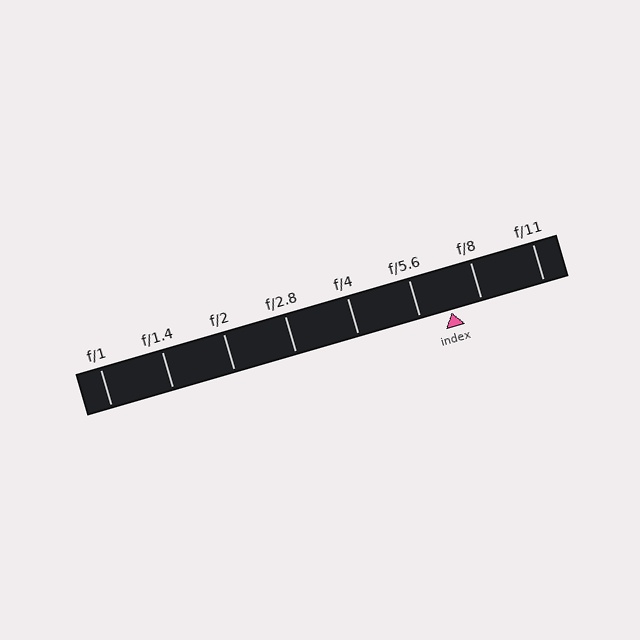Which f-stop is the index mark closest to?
The index mark is closest to f/5.6.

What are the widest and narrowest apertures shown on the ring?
The widest aperture shown is f/1 and the narrowest is f/11.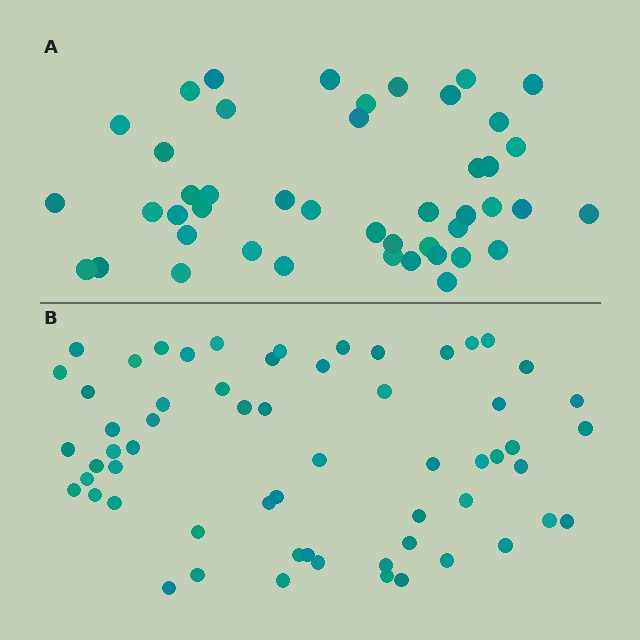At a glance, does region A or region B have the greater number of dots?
Region B (the bottom region) has more dots.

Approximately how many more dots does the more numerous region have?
Region B has approximately 15 more dots than region A.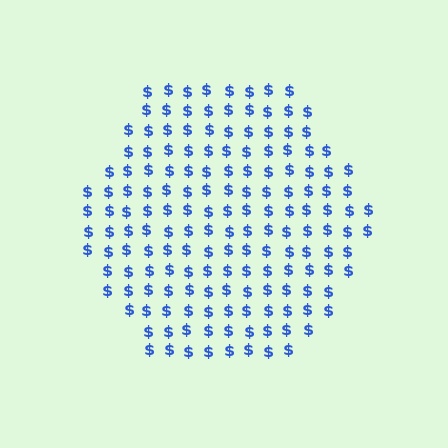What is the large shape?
The large shape is a hexagon.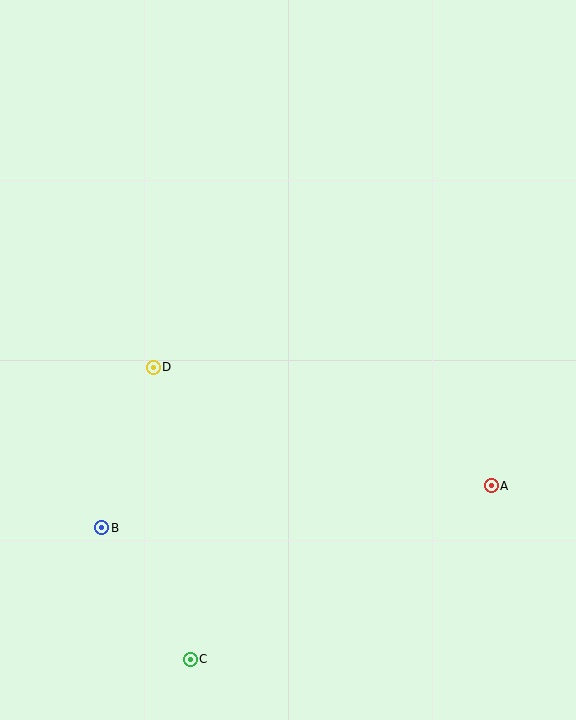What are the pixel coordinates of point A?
Point A is at (491, 486).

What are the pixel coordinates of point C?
Point C is at (190, 659).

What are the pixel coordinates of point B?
Point B is at (102, 528).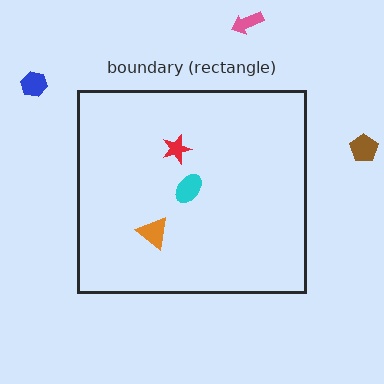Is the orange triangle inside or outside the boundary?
Inside.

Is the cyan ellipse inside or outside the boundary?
Inside.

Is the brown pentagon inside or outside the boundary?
Outside.